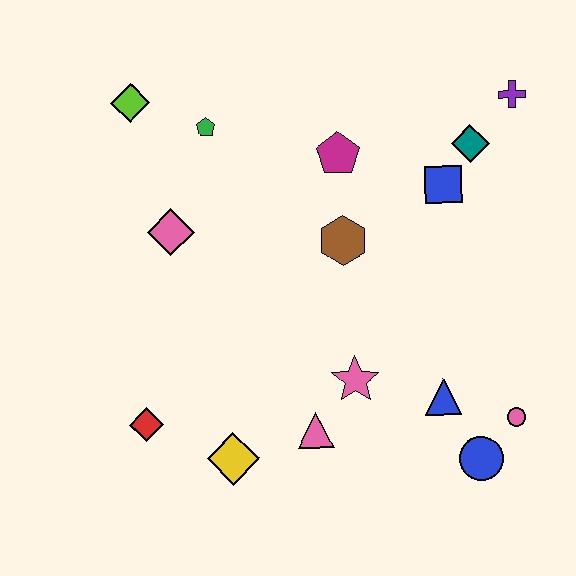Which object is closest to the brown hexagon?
The magenta pentagon is closest to the brown hexagon.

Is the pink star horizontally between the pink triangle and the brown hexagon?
No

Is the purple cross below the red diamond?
No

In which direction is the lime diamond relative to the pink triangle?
The lime diamond is above the pink triangle.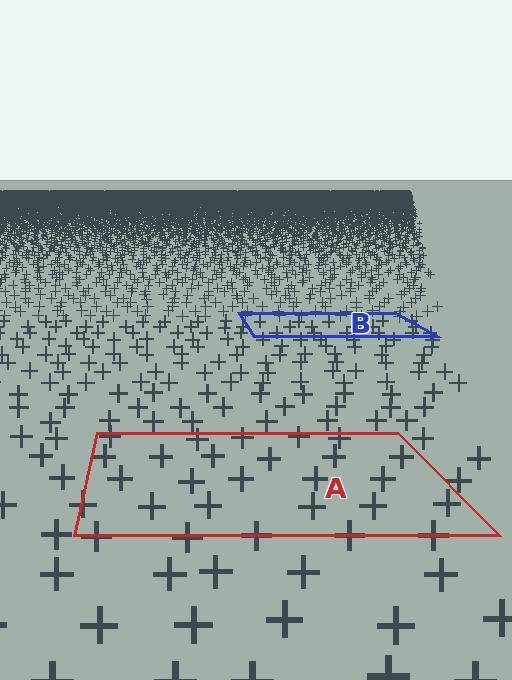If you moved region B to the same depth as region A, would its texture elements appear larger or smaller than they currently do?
They would appear larger. At a closer depth, the same texture elements are projected at a bigger on-screen size.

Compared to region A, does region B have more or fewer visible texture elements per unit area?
Region B has more texture elements per unit area — they are packed more densely because it is farther away.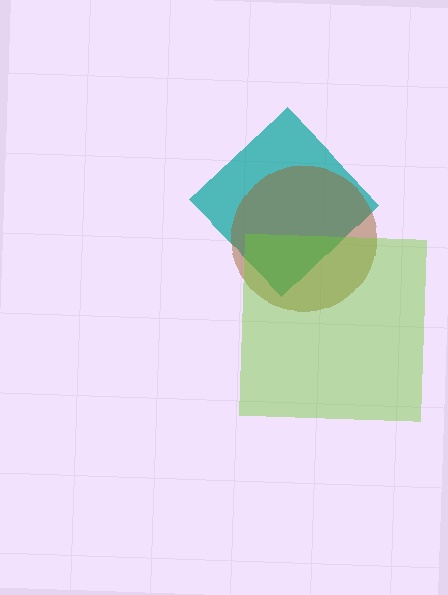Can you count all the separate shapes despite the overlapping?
Yes, there are 3 separate shapes.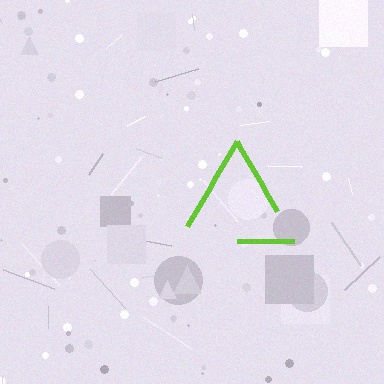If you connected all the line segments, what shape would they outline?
They would outline a triangle.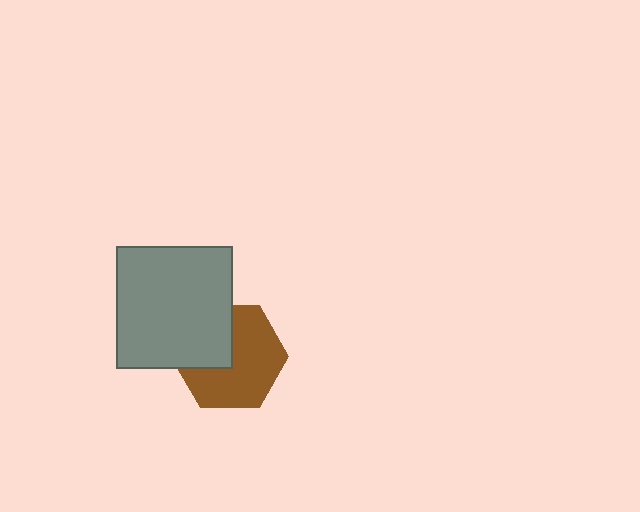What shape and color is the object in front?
The object in front is a gray rectangle.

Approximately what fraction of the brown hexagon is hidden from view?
Roughly 36% of the brown hexagon is hidden behind the gray rectangle.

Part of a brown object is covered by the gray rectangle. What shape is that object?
It is a hexagon.